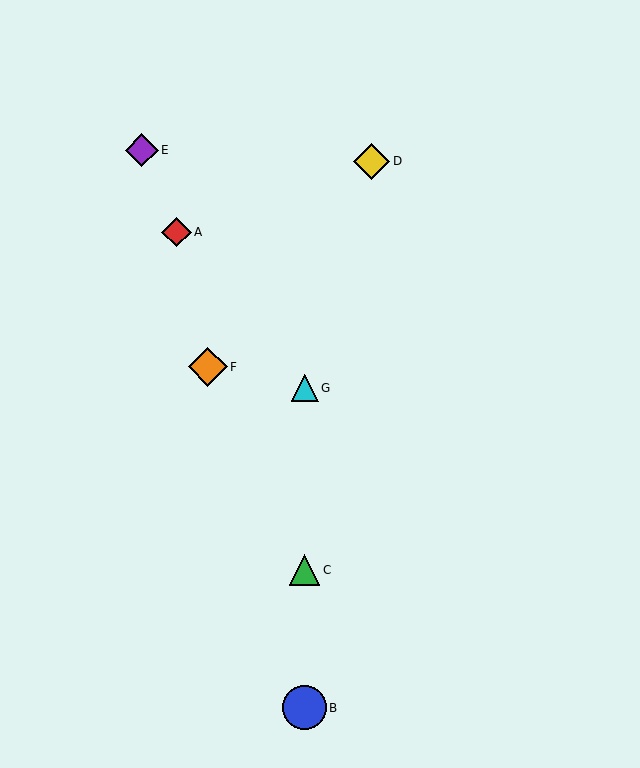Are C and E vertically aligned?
No, C is at x≈305 and E is at x≈142.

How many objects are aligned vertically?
3 objects (B, C, G) are aligned vertically.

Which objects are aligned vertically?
Objects B, C, G are aligned vertically.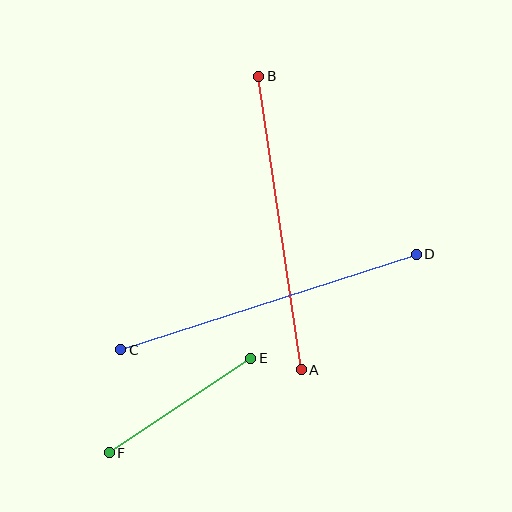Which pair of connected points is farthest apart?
Points C and D are farthest apart.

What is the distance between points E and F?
The distance is approximately 170 pixels.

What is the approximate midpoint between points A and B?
The midpoint is at approximately (280, 223) pixels.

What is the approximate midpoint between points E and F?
The midpoint is at approximately (180, 406) pixels.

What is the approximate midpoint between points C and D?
The midpoint is at approximately (268, 302) pixels.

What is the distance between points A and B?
The distance is approximately 296 pixels.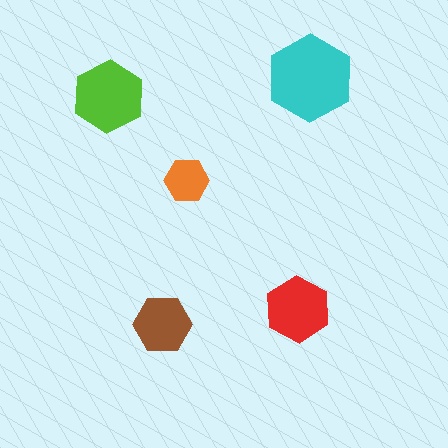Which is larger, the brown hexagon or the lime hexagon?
The lime one.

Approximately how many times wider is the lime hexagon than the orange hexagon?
About 1.5 times wider.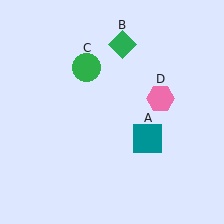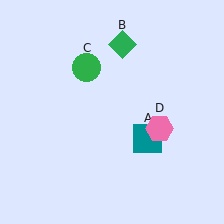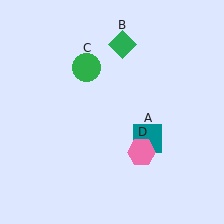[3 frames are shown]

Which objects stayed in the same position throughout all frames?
Teal square (object A) and green diamond (object B) and green circle (object C) remained stationary.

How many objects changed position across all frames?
1 object changed position: pink hexagon (object D).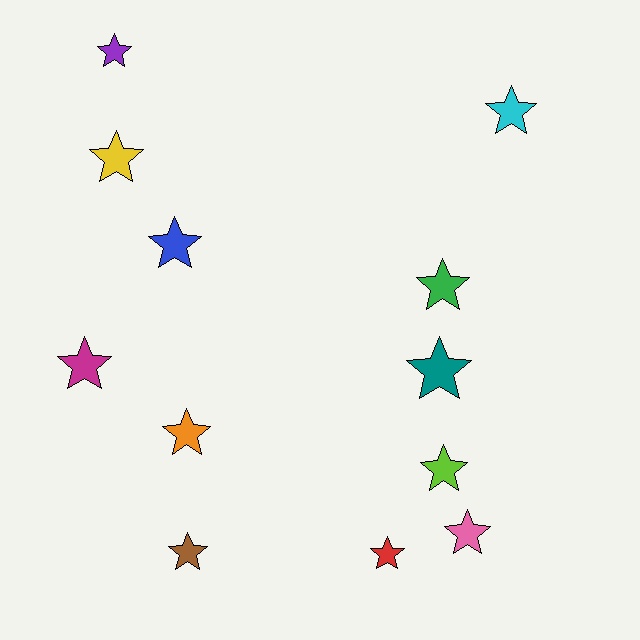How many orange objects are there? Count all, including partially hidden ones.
There is 1 orange object.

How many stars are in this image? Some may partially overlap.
There are 12 stars.